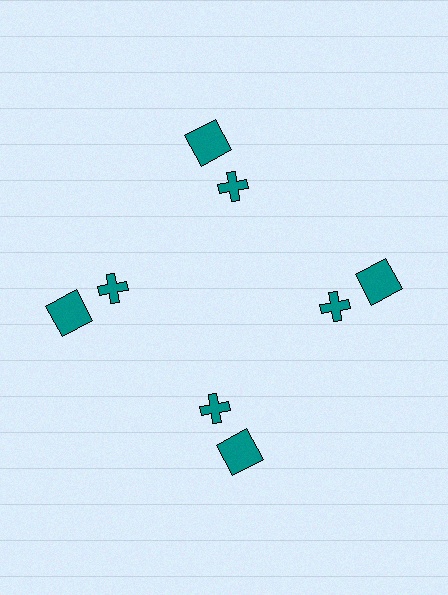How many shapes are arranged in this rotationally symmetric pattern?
There are 8 shapes, arranged in 4 groups of 2.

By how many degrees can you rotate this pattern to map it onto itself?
The pattern maps onto itself every 90 degrees of rotation.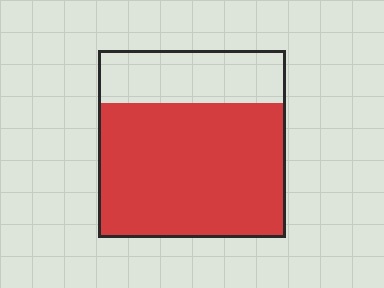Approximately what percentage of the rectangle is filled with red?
Approximately 70%.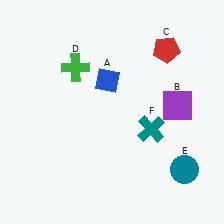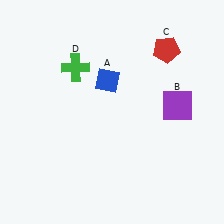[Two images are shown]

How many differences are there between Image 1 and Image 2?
There are 2 differences between the two images.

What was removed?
The teal cross (F), the teal circle (E) were removed in Image 2.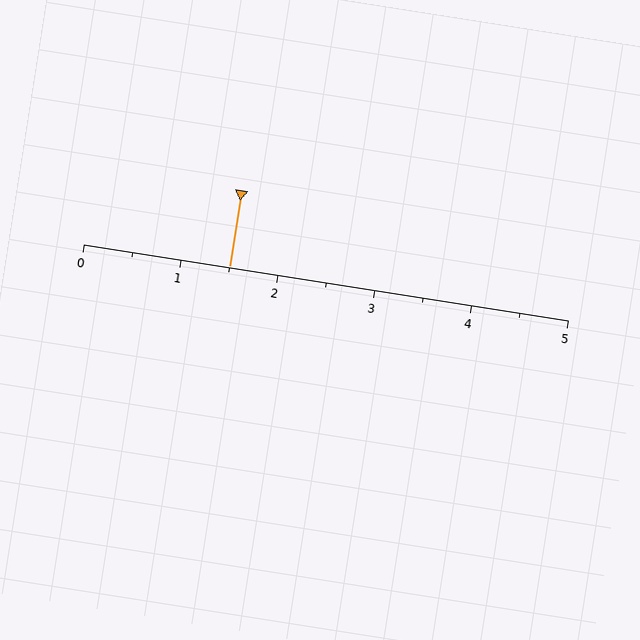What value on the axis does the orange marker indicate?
The marker indicates approximately 1.5.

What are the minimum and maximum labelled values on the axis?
The axis runs from 0 to 5.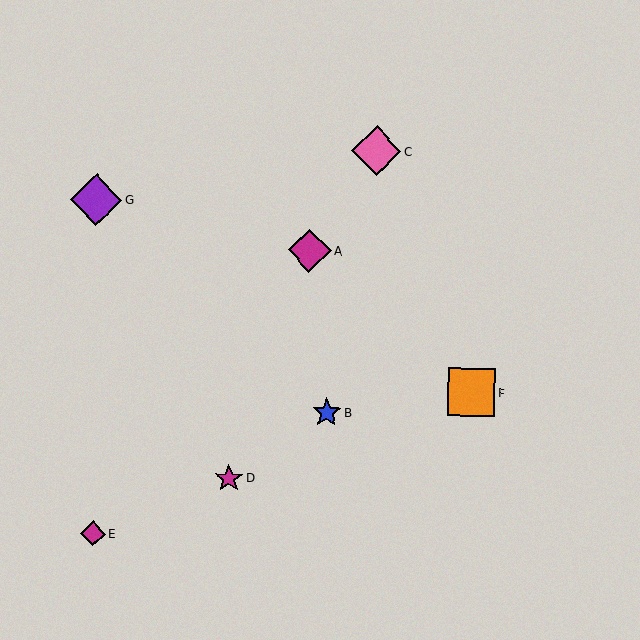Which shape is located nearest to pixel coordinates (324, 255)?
The magenta diamond (labeled A) at (309, 250) is nearest to that location.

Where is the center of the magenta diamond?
The center of the magenta diamond is at (309, 250).